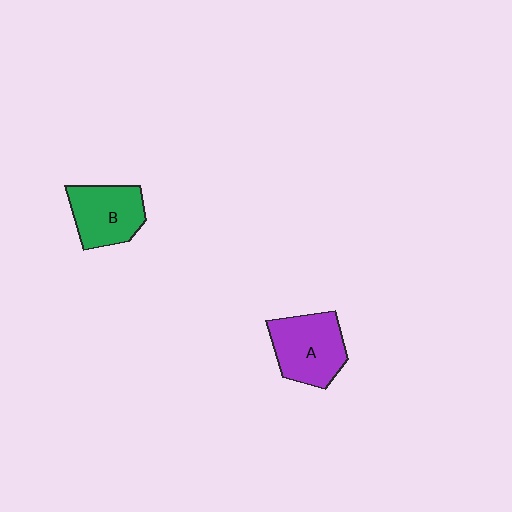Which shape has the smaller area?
Shape B (green).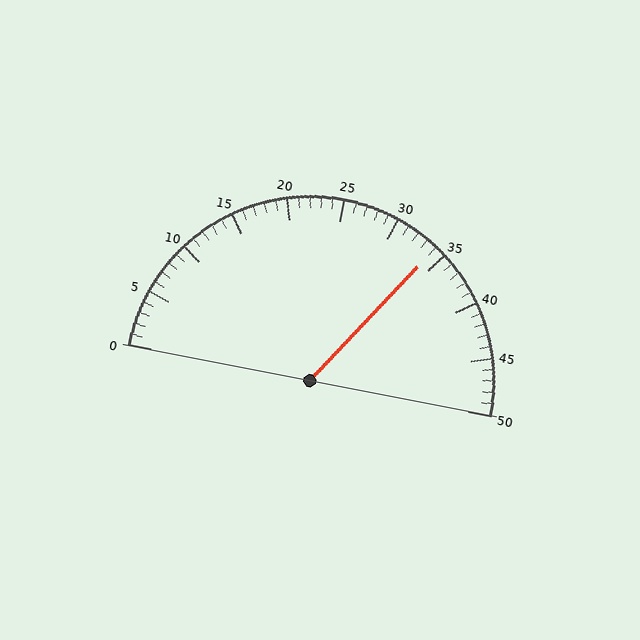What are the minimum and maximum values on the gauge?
The gauge ranges from 0 to 50.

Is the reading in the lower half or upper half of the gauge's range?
The reading is in the upper half of the range (0 to 50).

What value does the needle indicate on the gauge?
The needle indicates approximately 34.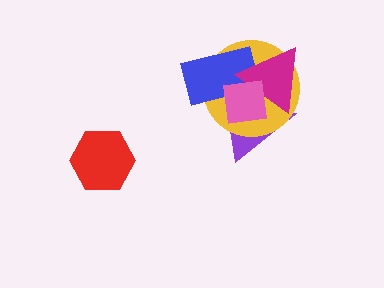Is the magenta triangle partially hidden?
Yes, it is partially covered by another shape.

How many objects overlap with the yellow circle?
4 objects overlap with the yellow circle.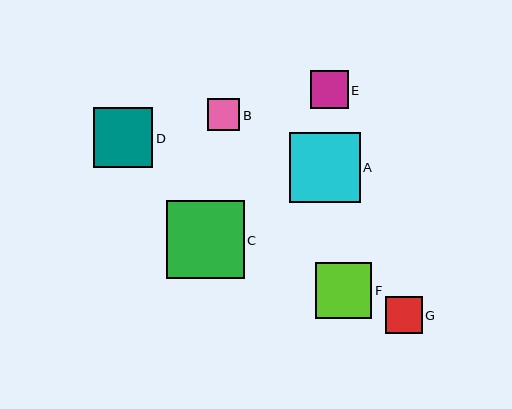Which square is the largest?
Square C is the largest with a size of approximately 78 pixels.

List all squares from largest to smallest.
From largest to smallest: C, A, D, F, E, G, B.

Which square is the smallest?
Square B is the smallest with a size of approximately 32 pixels.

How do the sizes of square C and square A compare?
Square C and square A are approximately the same size.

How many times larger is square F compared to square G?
Square F is approximately 1.5 times the size of square G.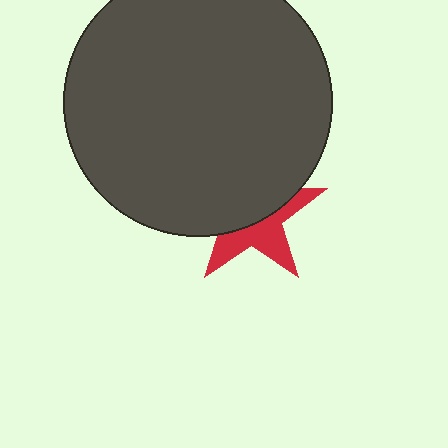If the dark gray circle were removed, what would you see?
You would see the complete red star.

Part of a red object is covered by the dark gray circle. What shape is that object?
It is a star.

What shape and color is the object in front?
The object in front is a dark gray circle.